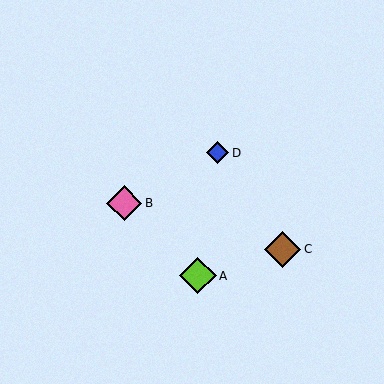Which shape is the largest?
The lime diamond (labeled A) is the largest.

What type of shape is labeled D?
Shape D is a blue diamond.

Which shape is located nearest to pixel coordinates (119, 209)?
The pink diamond (labeled B) at (124, 203) is nearest to that location.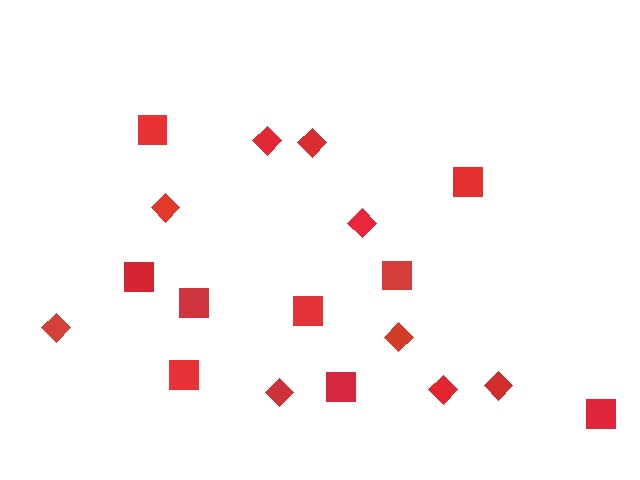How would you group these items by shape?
There are 2 groups: one group of diamonds (9) and one group of squares (9).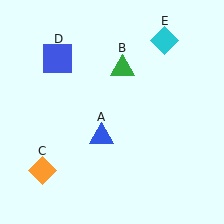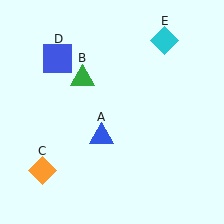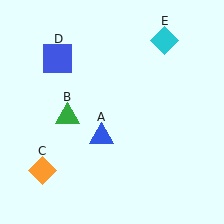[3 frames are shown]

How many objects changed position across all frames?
1 object changed position: green triangle (object B).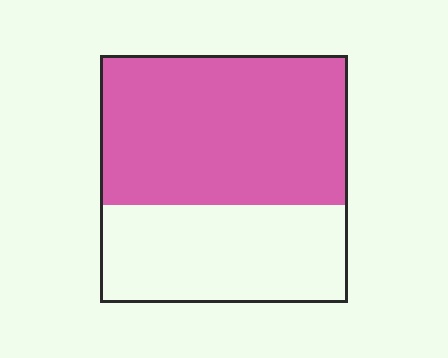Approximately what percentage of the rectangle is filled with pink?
Approximately 60%.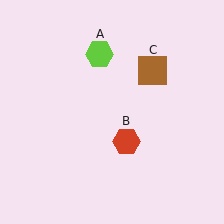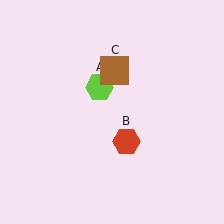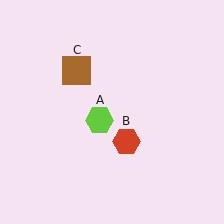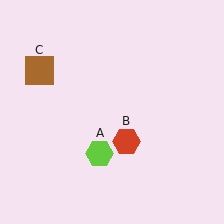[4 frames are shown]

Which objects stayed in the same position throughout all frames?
Red hexagon (object B) remained stationary.